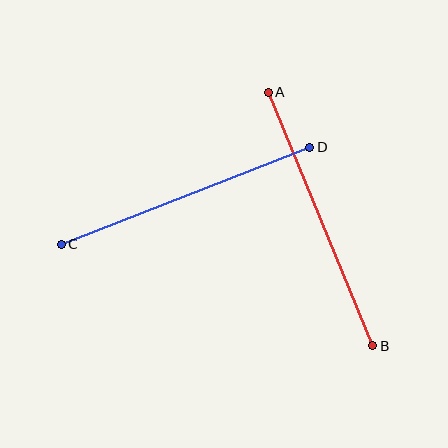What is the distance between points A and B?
The distance is approximately 274 pixels.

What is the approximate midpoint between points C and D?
The midpoint is at approximately (185, 196) pixels.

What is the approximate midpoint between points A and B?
The midpoint is at approximately (321, 219) pixels.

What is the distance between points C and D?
The distance is approximately 266 pixels.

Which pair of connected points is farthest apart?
Points A and B are farthest apart.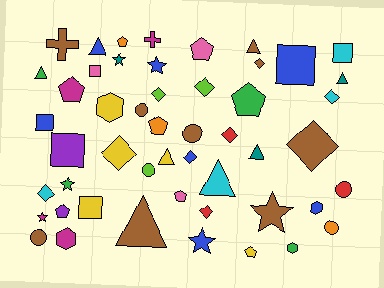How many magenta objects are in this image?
There are 4 magenta objects.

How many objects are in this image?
There are 50 objects.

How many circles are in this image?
There are 6 circles.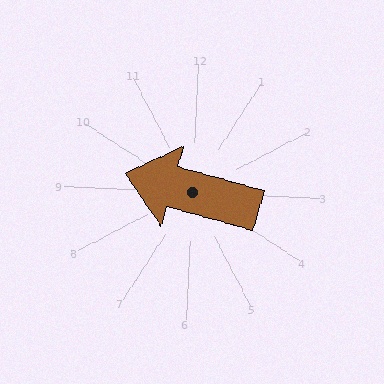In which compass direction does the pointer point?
West.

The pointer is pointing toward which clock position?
Roughly 9 o'clock.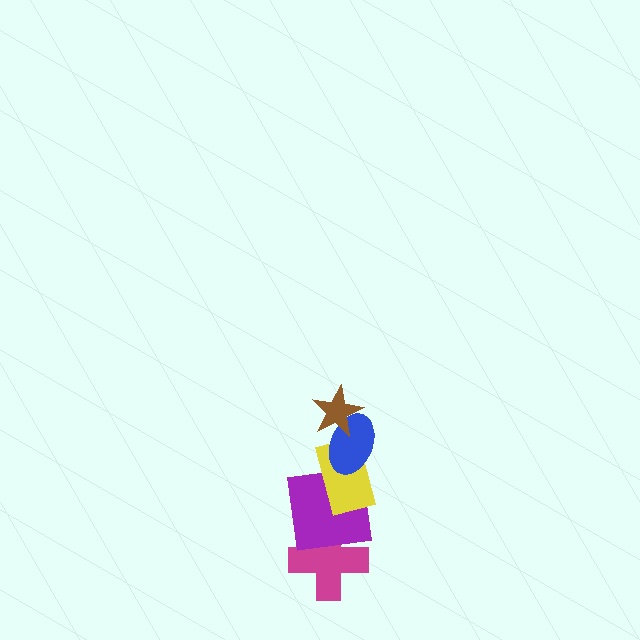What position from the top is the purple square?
The purple square is 4th from the top.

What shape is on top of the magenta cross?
The purple square is on top of the magenta cross.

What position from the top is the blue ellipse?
The blue ellipse is 2nd from the top.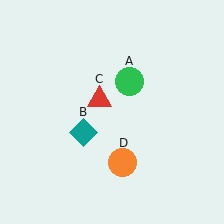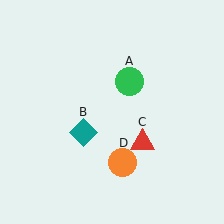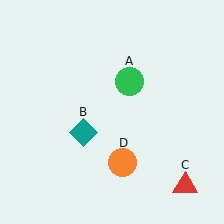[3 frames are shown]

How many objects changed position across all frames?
1 object changed position: red triangle (object C).